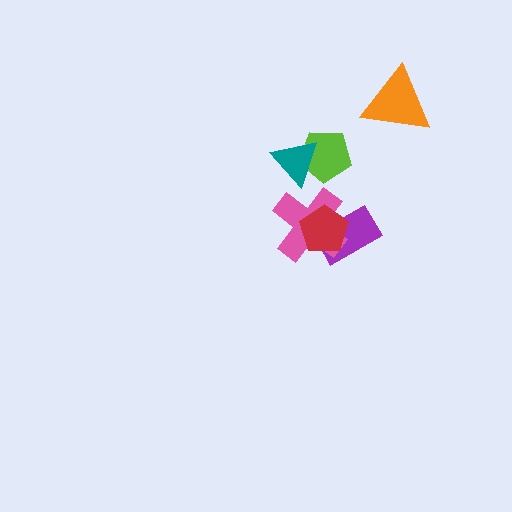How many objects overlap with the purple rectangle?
2 objects overlap with the purple rectangle.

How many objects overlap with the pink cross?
2 objects overlap with the pink cross.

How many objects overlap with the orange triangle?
0 objects overlap with the orange triangle.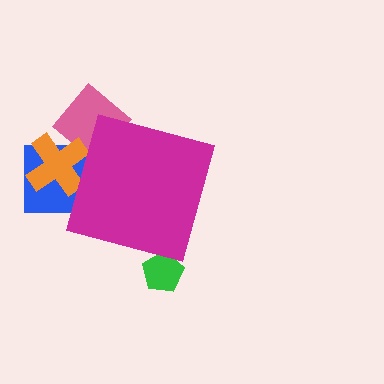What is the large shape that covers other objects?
A magenta diamond.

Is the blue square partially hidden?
Yes, the blue square is partially hidden behind the magenta diamond.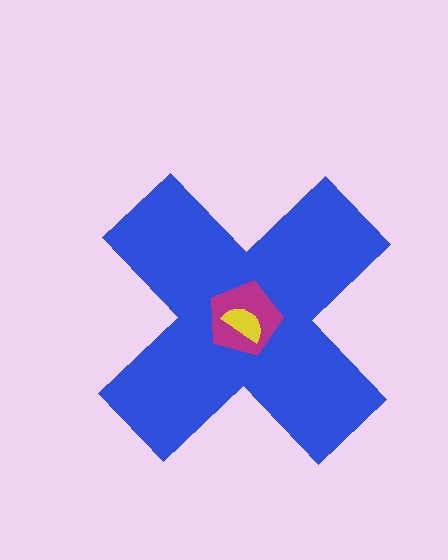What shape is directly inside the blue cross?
The magenta pentagon.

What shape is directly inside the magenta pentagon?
The yellow semicircle.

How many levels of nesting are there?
3.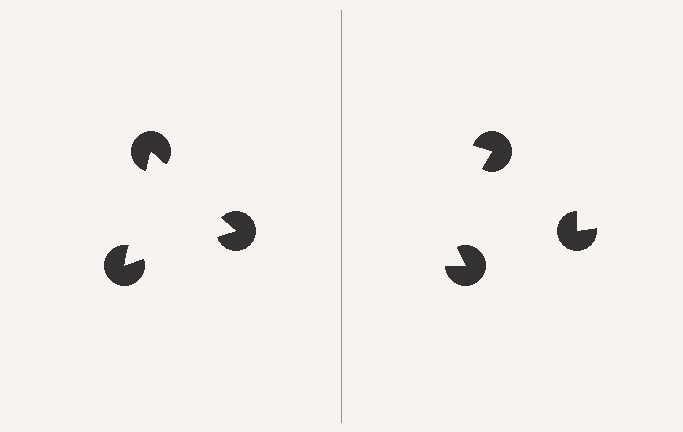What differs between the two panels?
The pac-man discs are positioned identically on both sides; only the wedge orientations differ. On the left they align to a triangle; on the right they are misaligned.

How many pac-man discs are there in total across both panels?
6 — 3 on each side.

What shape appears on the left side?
An illusory triangle.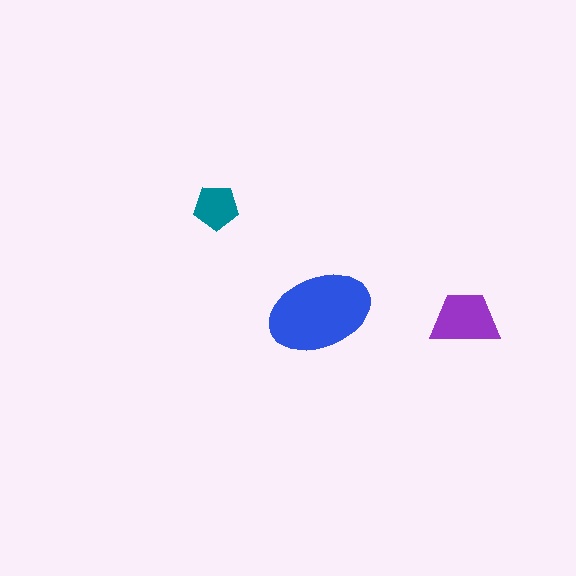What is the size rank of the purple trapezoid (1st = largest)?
2nd.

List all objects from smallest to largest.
The teal pentagon, the purple trapezoid, the blue ellipse.